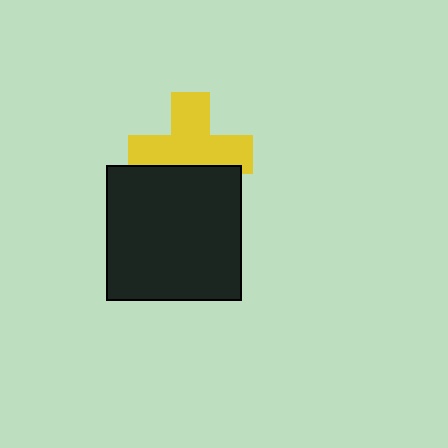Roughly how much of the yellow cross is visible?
Most of it is visible (roughly 68%).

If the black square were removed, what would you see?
You would see the complete yellow cross.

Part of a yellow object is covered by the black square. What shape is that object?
It is a cross.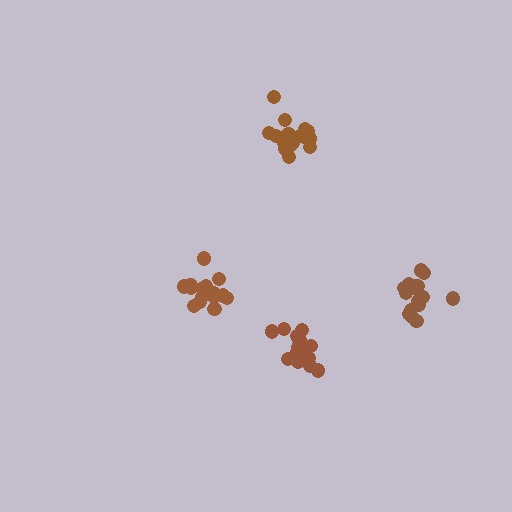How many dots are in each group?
Group 1: 17 dots, Group 2: 19 dots, Group 3: 18 dots, Group 4: 16 dots (70 total).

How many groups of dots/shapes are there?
There are 4 groups.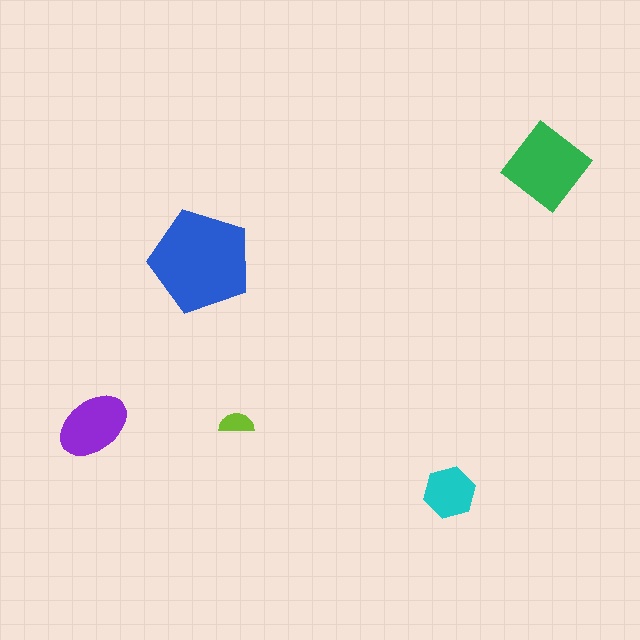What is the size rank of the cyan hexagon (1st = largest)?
4th.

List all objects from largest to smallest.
The blue pentagon, the green diamond, the purple ellipse, the cyan hexagon, the lime semicircle.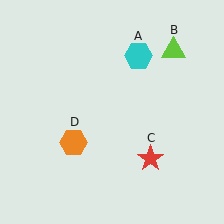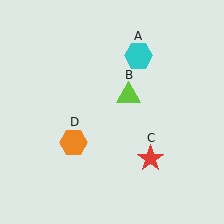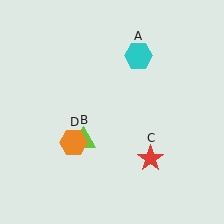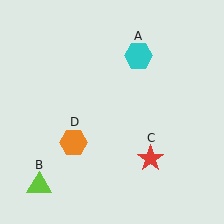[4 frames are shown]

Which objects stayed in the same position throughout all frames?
Cyan hexagon (object A) and red star (object C) and orange hexagon (object D) remained stationary.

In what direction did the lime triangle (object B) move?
The lime triangle (object B) moved down and to the left.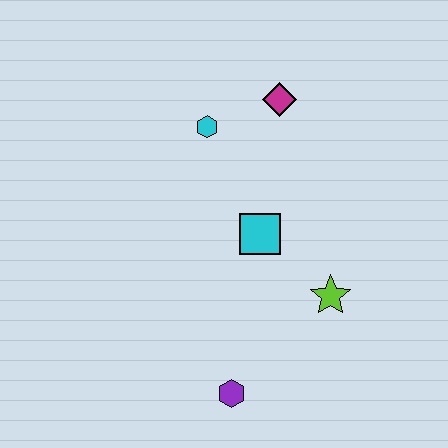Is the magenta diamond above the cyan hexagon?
Yes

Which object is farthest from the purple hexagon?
The magenta diamond is farthest from the purple hexagon.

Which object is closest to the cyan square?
The lime star is closest to the cyan square.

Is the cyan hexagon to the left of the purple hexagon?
Yes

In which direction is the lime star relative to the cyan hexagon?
The lime star is below the cyan hexagon.